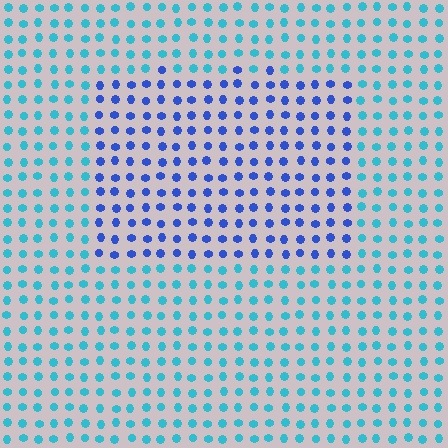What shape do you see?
I see a rectangle.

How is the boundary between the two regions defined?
The boundary is defined purely by a slight shift in hue (about 41 degrees). Spacing, size, and orientation are identical on both sides.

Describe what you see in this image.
The image is filled with small cyan elements in a uniform arrangement. A rectangle-shaped region is visible where the elements are tinted to a slightly different hue, forming a subtle color boundary.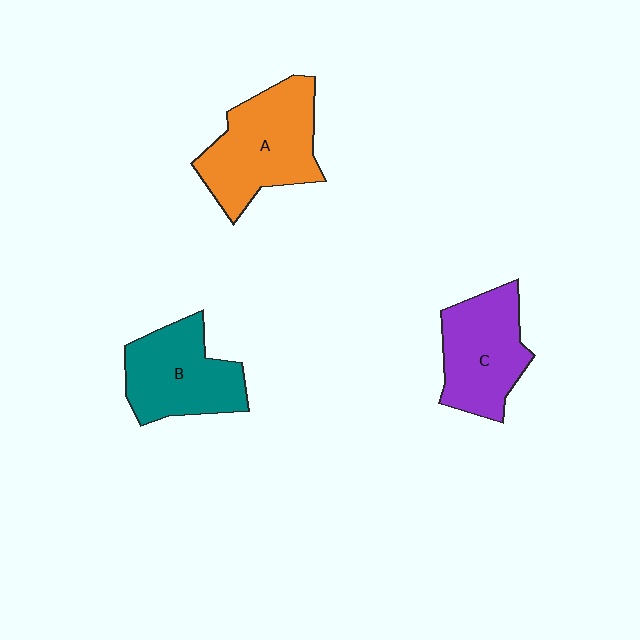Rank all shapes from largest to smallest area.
From largest to smallest: A (orange), B (teal), C (purple).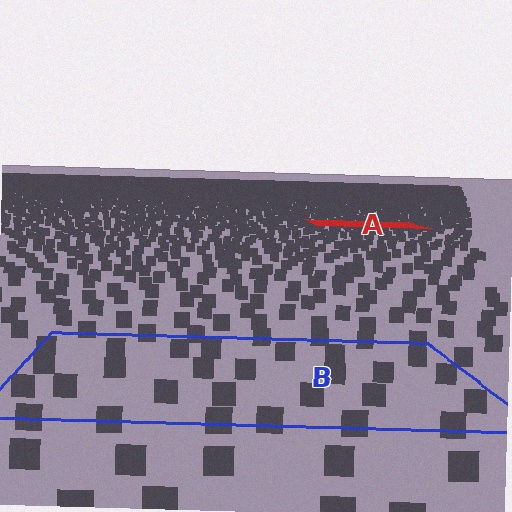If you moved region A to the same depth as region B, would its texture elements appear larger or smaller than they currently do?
They would appear larger. At a closer depth, the same texture elements are projected at a bigger on-screen size.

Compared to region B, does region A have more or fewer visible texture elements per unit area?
Region A has more texture elements per unit area — they are packed more densely because it is farther away.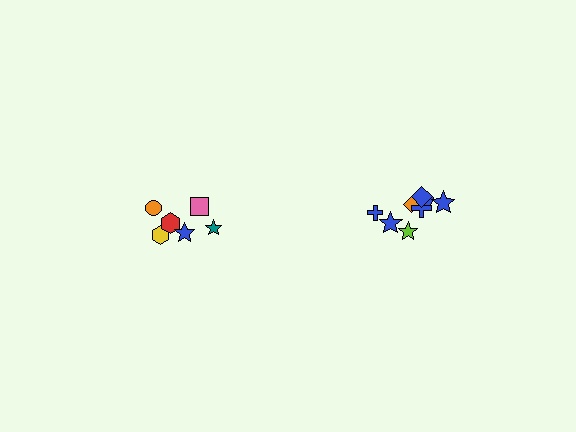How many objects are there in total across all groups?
There are 14 objects.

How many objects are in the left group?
There are 6 objects.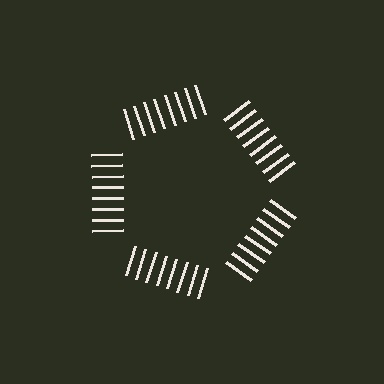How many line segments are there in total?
40 — 8 along each of the 5 edges.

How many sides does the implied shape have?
5 sides — the line-ends trace a pentagon.